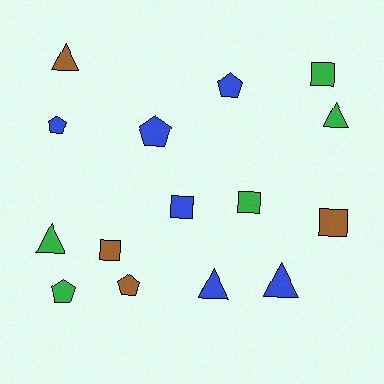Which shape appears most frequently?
Pentagon, with 5 objects.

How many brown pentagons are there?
There is 1 brown pentagon.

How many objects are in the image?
There are 15 objects.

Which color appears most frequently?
Blue, with 6 objects.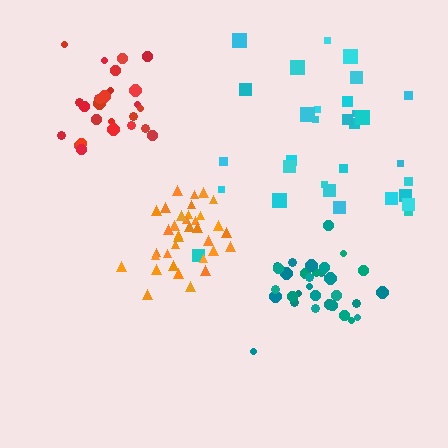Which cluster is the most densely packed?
Teal.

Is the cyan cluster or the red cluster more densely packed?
Red.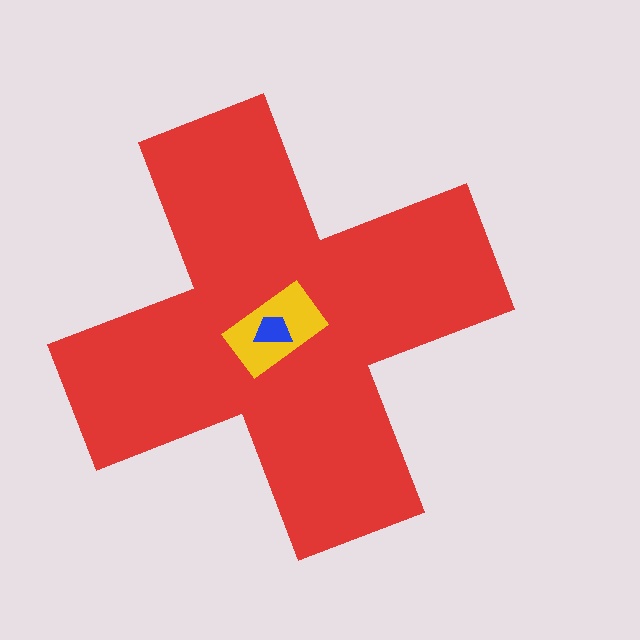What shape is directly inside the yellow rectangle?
The blue trapezoid.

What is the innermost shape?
The blue trapezoid.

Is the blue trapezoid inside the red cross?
Yes.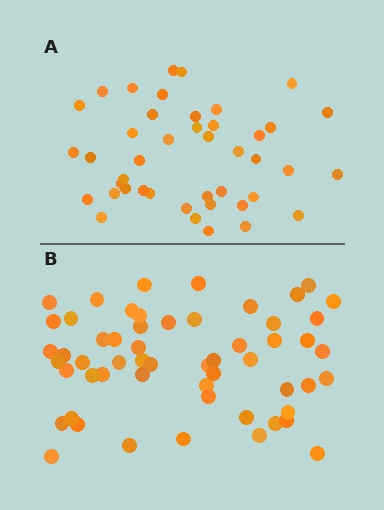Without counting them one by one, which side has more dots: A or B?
Region B (the bottom region) has more dots.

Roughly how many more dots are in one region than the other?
Region B has approximately 15 more dots than region A.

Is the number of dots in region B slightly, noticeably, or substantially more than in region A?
Region B has noticeably more, but not dramatically so. The ratio is roughly 1.3 to 1.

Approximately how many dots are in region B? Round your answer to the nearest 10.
About 60 dots. (The exact count is 56, which rounds to 60.)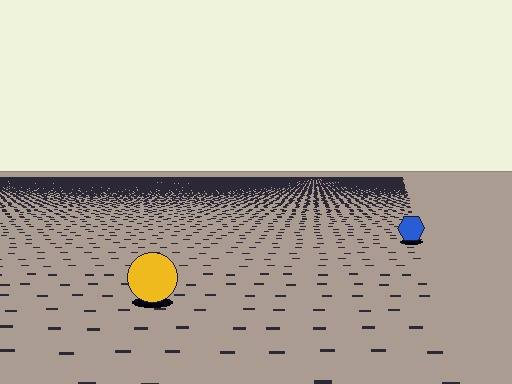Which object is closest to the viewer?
The yellow circle is closest. The texture marks near it are larger and more spread out.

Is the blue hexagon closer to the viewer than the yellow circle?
No. The yellow circle is closer — you can tell from the texture gradient: the ground texture is coarser near it.